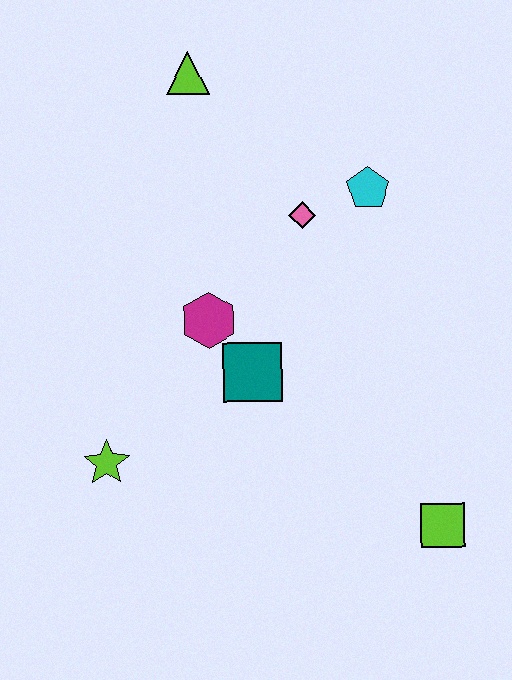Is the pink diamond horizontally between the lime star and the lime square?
Yes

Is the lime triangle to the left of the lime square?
Yes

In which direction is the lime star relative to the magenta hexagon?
The lime star is below the magenta hexagon.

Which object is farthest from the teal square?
The lime triangle is farthest from the teal square.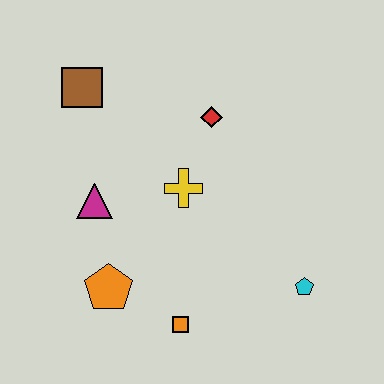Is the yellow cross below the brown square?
Yes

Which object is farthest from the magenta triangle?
The cyan pentagon is farthest from the magenta triangle.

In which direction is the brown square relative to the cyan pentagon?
The brown square is to the left of the cyan pentagon.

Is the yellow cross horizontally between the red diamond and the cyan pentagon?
No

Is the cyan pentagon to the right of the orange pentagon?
Yes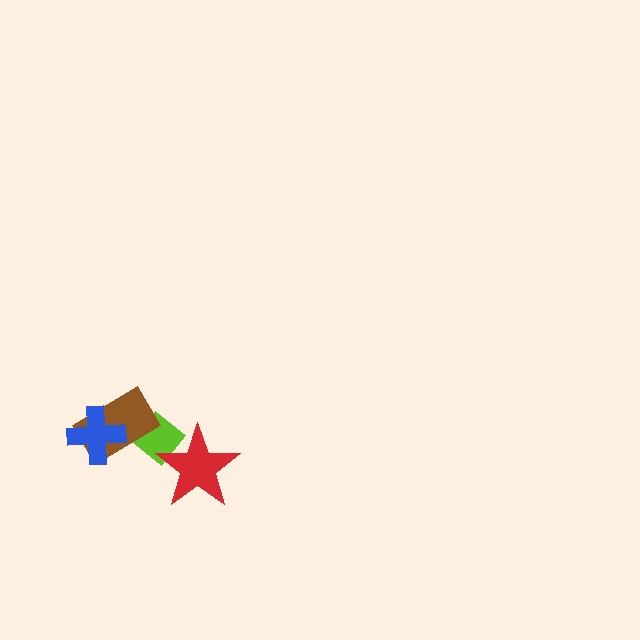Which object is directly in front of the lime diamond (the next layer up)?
The brown rectangle is directly in front of the lime diamond.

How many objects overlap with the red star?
1 object overlaps with the red star.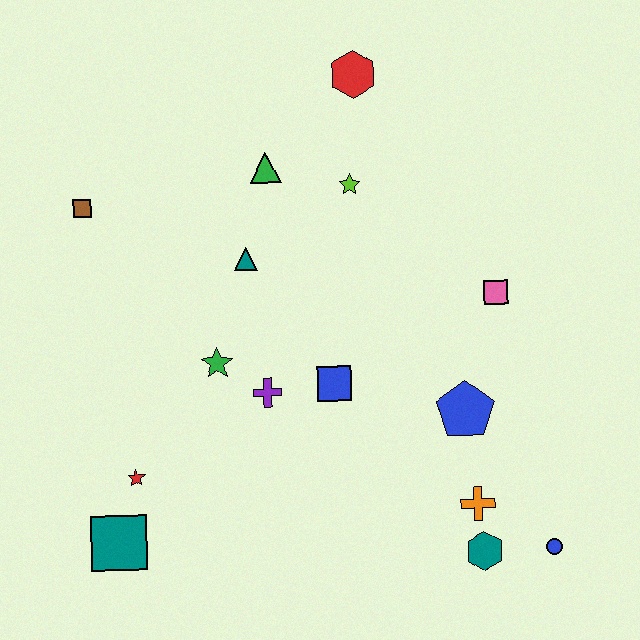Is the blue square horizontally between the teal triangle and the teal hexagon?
Yes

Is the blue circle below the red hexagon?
Yes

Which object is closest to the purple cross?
The green star is closest to the purple cross.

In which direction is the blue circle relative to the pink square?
The blue circle is below the pink square.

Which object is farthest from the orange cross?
The brown square is farthest from the orange cross.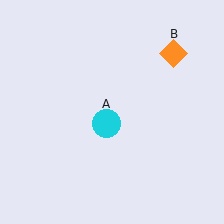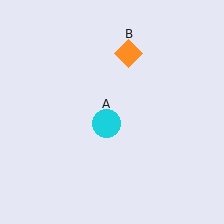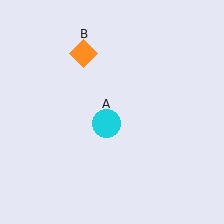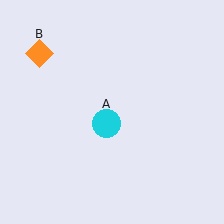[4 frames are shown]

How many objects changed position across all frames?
1 object changed position: orange diamond (object B).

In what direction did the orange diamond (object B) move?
The orange diamond (object B) moved left.